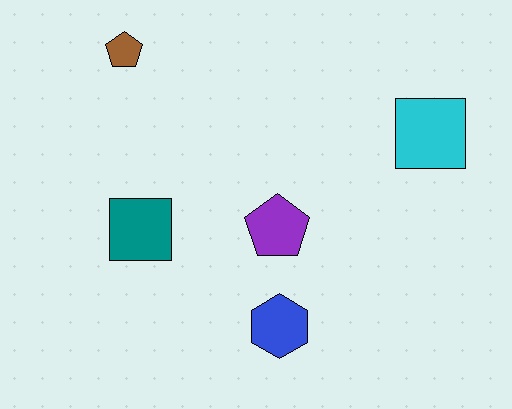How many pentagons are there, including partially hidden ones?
There are 2 pentagons.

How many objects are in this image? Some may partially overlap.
There are 5 objects.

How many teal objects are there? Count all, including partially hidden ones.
There is 1 teal object.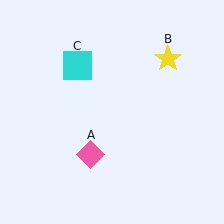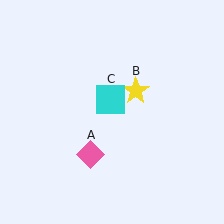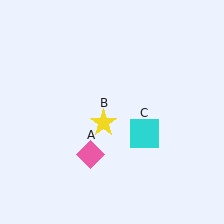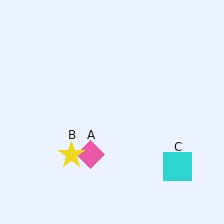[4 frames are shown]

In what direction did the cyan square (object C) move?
The cyan square (object C) moved down and to the right.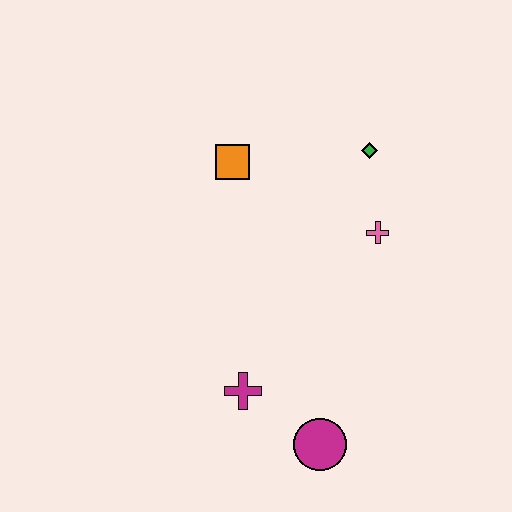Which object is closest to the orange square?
The green diamond is closest to the orange square.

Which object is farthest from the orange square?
The magenta circle is farthest from the orange square.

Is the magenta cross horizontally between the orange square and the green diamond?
Yes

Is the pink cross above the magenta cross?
Yes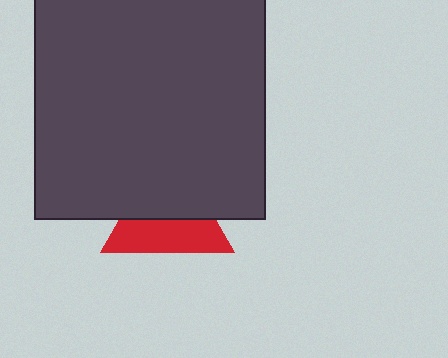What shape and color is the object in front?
The object in front is a dark gray square.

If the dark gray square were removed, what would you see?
You would see the complete red triangle.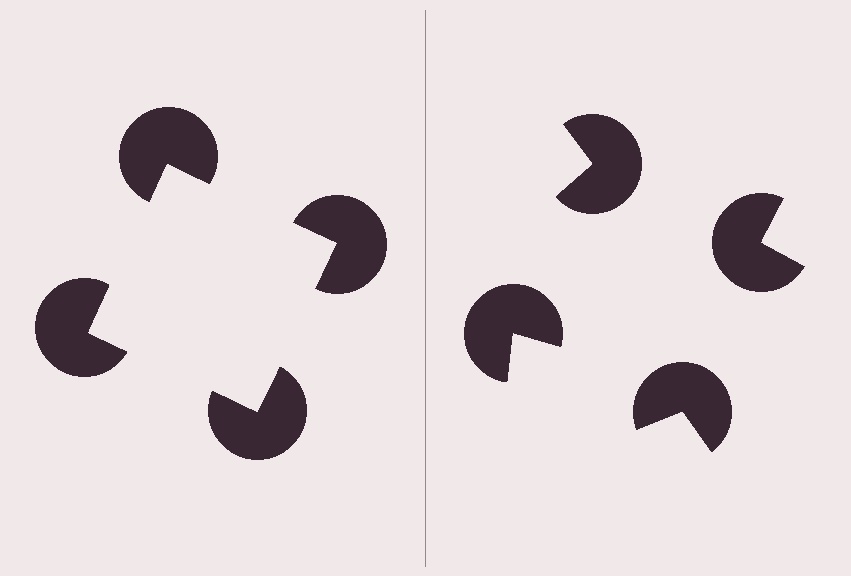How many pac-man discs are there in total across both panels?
8 — 4 on each side.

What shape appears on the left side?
An illusory square.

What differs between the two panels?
The pac-man discs are positioned identically on both sides; only the wedge orientations differ. On the left they align to a square; on the right they are misaligned.